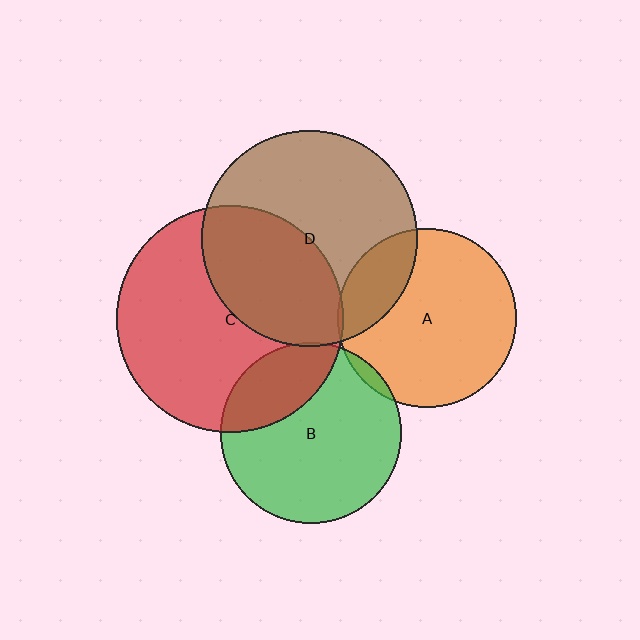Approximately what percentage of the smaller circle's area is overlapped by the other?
Approximately 20%.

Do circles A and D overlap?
Yes.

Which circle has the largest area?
Circle C (red).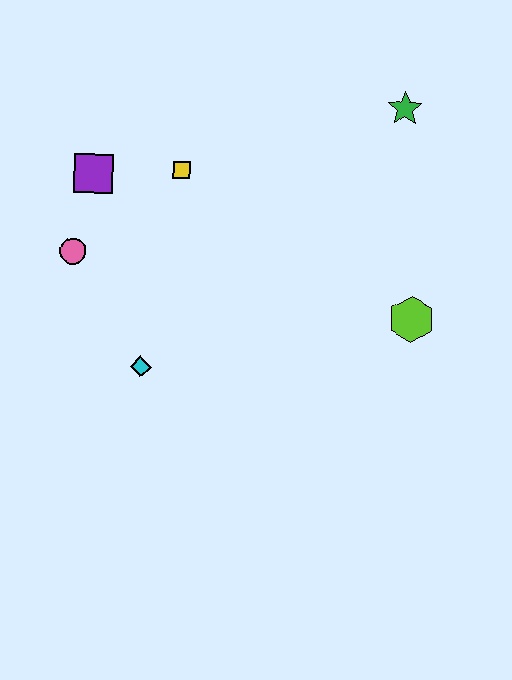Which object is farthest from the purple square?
The lime hexagon is farthest from the purple square.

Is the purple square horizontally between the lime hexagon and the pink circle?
Yes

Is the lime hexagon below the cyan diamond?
No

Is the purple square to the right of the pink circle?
Yes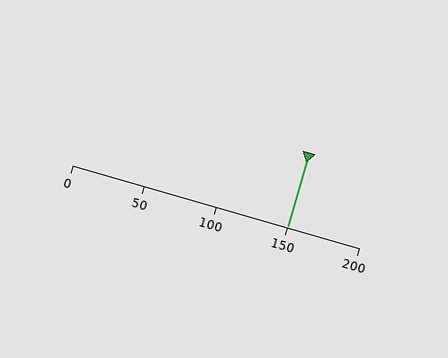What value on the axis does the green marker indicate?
The marker indicates approximately 150.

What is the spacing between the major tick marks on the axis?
The major ticks are spaced 50 apart.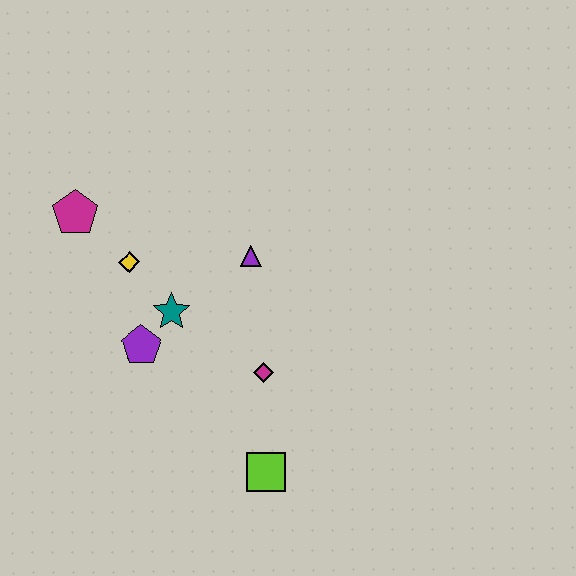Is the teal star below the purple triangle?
Yes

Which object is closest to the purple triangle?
The teal star is closest to the purple triangle.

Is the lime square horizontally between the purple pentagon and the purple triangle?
No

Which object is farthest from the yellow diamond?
The lime square is farthest from the yellow diamond.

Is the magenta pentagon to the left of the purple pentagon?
Yes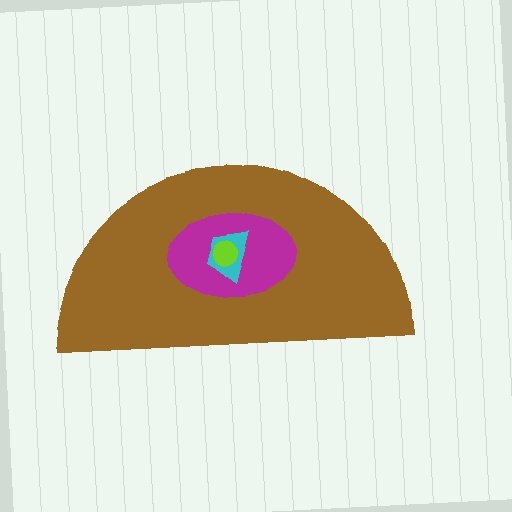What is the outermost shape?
The brown semicircle.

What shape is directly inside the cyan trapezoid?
The lime circle.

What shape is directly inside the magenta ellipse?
The cyan trapezoid.